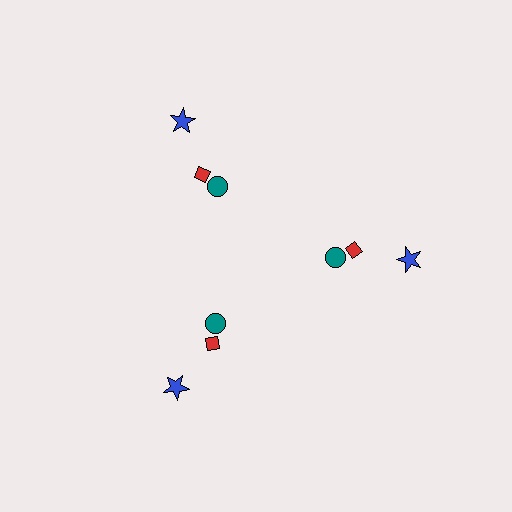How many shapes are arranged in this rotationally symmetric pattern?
There are 9 shapes, arranged in 3 groups of 3.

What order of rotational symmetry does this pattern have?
This pattern has 3-fold rotational symmetry.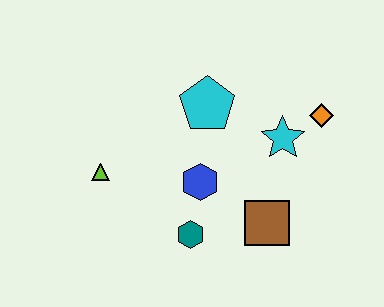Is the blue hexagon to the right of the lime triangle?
Yes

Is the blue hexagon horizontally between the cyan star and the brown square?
No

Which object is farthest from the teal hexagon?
The orange diamond is farthest from the teal hexagon.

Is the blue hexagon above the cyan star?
No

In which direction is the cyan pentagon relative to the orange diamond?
The cyan pentagon is to the left of the orange diamond.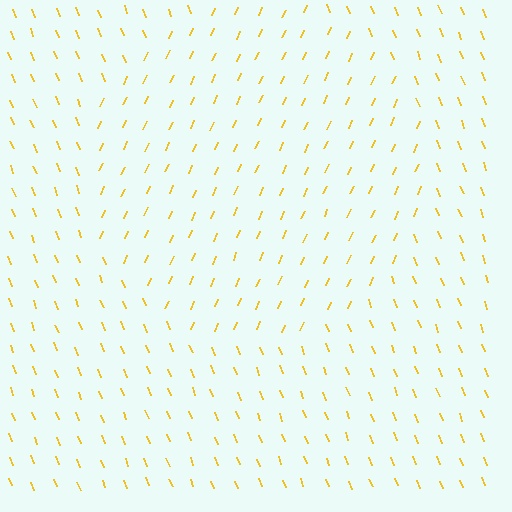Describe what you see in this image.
The image is filled with small yellow line segments. A circle region in the image has lines oriented differently from the surrounding lines, creating a visible texture boundary.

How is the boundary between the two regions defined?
The boundary is defined purely by a change in line orientation (approximately 45 degrees difference). All lines are the same color and thickness.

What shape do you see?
I see a circle.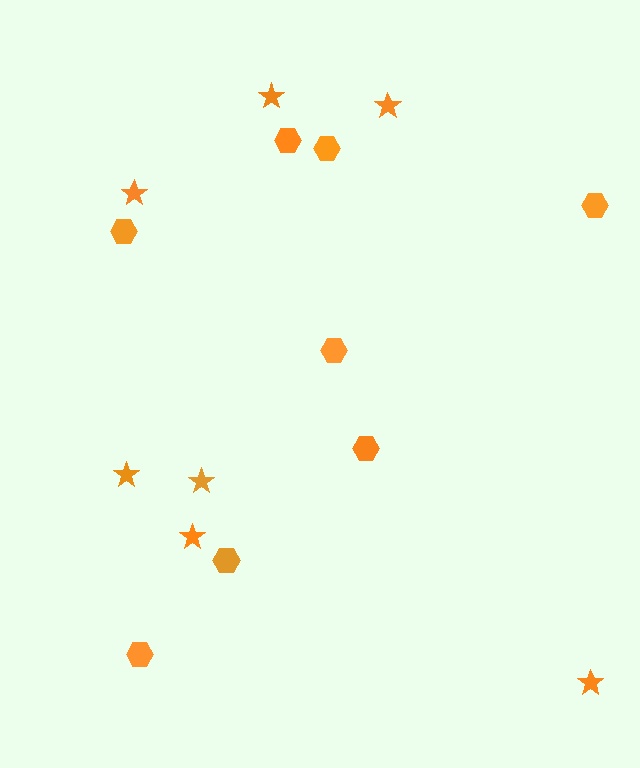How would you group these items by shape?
There are 2 groups: one group of stars (7) and one group of hexagons (8).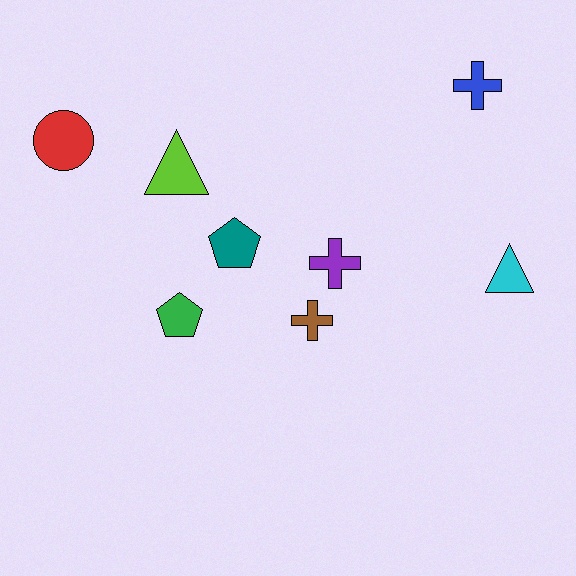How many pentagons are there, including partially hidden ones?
There are 2 pentagons.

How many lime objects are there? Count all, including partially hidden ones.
There is 1 lime object.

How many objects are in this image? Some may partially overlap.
There are 8 objects.